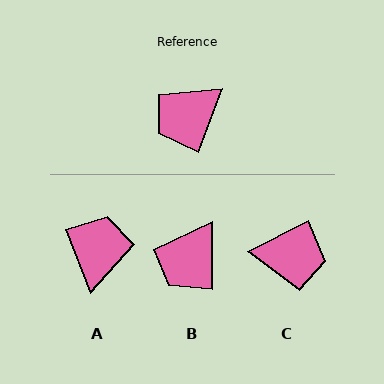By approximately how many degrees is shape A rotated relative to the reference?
Approximately 137 degrees clockwise.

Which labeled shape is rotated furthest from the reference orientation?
C, about 138 degrees away.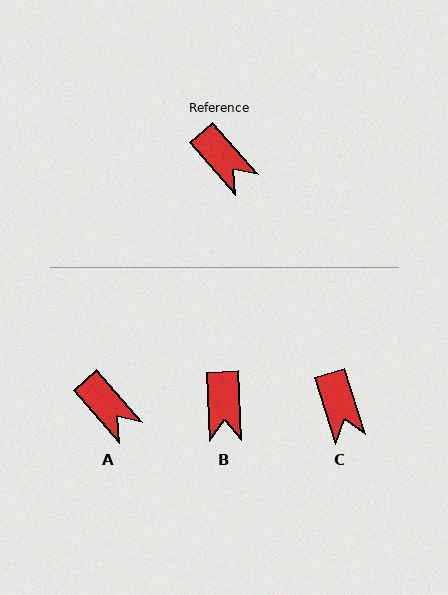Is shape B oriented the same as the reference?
No, it is off by about 39 degrees.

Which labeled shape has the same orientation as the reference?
A.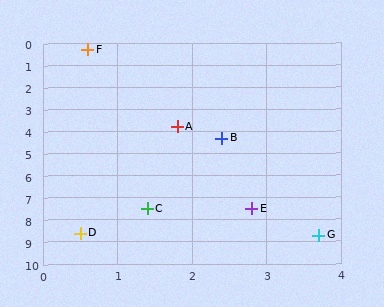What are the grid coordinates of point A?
Point A is at approximately (1.8, 3.8).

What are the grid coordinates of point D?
Point D is at approximately (0.5, 8.6).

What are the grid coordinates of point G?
Point G is at approximately (3.7, 8.7).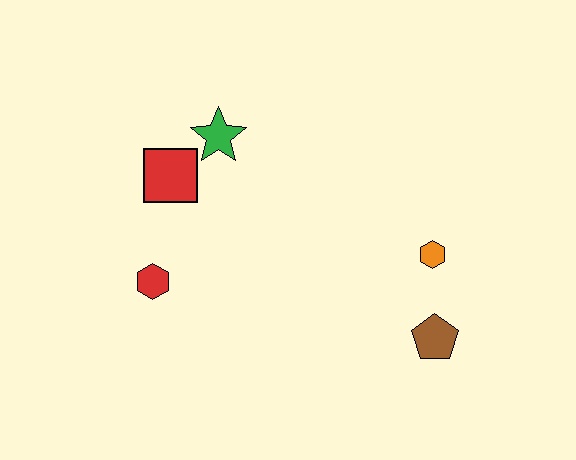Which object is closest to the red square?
The green star is closest to the red square.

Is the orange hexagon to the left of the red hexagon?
No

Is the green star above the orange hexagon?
Yes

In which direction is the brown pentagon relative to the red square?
The brown pentagon is to the right of the red square.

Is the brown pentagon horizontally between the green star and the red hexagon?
No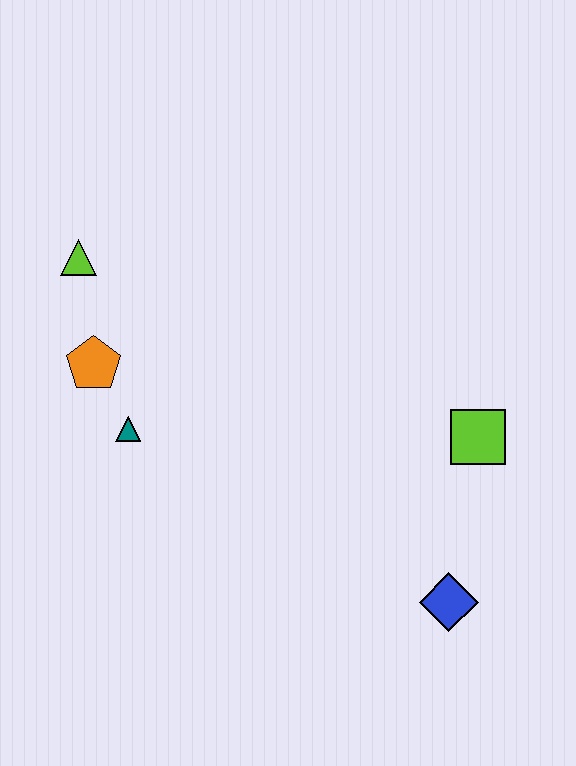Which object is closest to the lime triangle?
The orange pentagon is closest to the lime triangle.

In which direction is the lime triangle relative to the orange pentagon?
The lime triangle is above the orange pentagon.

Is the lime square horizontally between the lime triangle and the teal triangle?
No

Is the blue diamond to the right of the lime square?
No